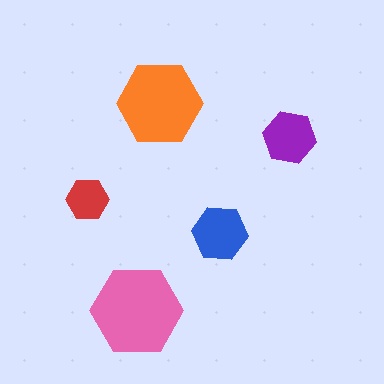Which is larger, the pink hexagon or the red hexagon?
The pink one.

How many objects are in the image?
There are 5 objects in the image.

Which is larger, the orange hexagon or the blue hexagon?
The orange one.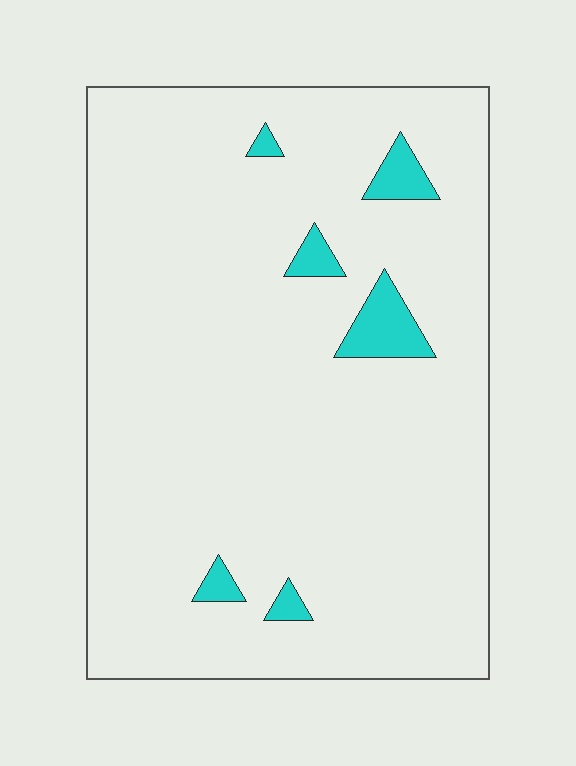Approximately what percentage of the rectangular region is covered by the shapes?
Approximately 5%.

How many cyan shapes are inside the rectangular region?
6.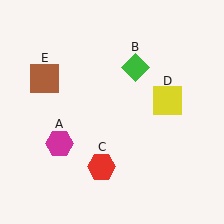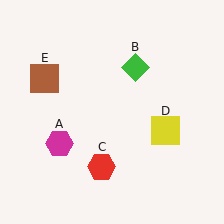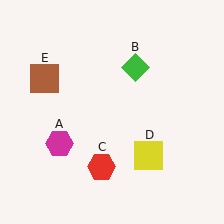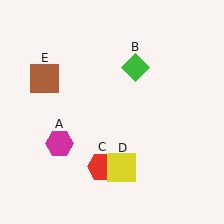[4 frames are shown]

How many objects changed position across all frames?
1 object changed position: yellow square (object D).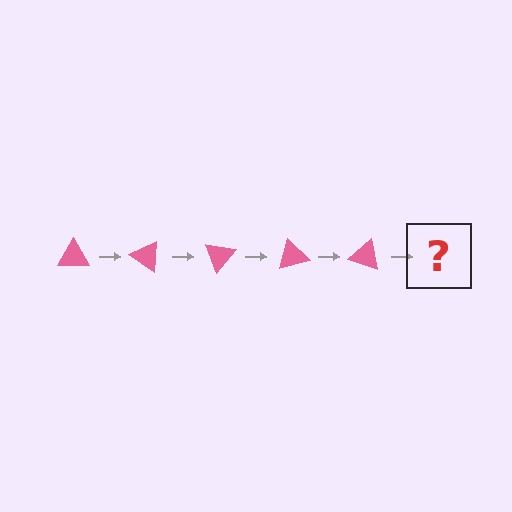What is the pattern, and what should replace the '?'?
The pattern is that the triangle rotates 35 degrees each step. The '?' should be a pink triangle rotated 175 degrees.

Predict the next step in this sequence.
The next step is a pink triangle rotated 175 degrees.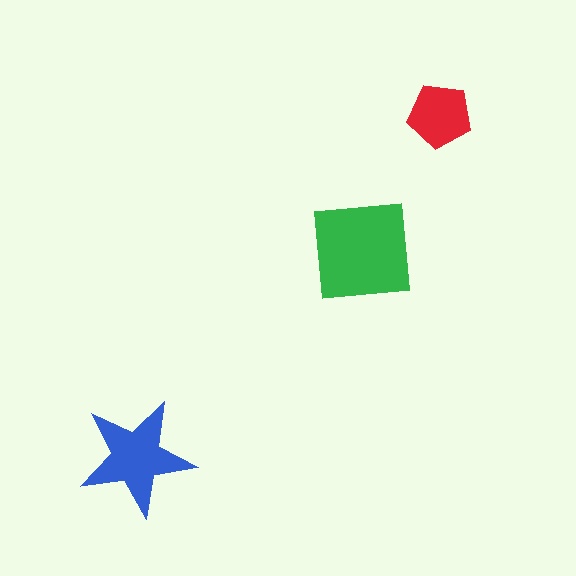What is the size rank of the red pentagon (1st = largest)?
3rd.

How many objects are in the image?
There are 3 objects in the image.